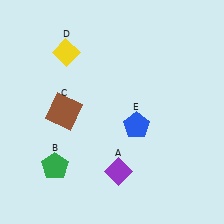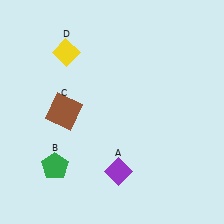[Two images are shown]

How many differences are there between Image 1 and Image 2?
There is 1 difference between the two images.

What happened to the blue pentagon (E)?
The blue pentagon (E) was removed in Image 2. It was in the bottom-right area of Image 1.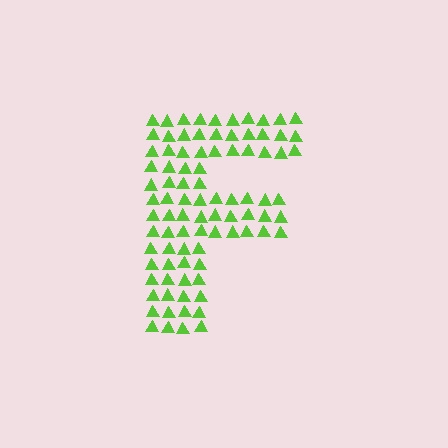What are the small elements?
The small elements are triangles.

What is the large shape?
The large shape is the letter F.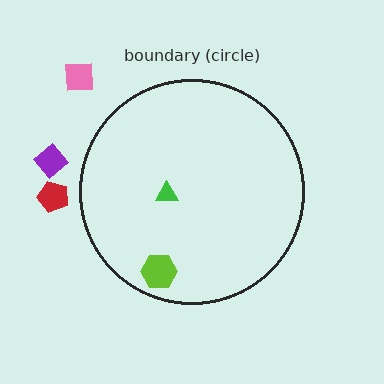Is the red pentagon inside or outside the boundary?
Outside.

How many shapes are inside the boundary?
2 inside, 3 outside.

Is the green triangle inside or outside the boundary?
Inside.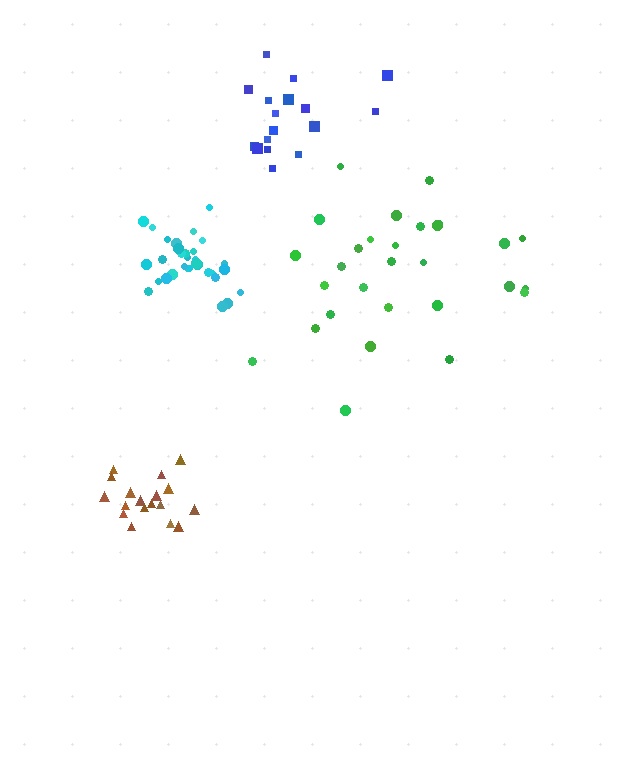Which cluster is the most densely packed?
Cyan.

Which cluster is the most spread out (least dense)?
Green.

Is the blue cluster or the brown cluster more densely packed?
Brown.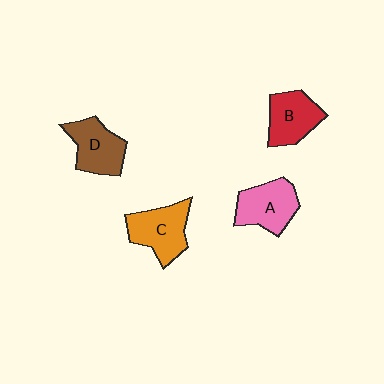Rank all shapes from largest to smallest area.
From largest to smallest: C (orange), A (pink), D (brown), B (red).